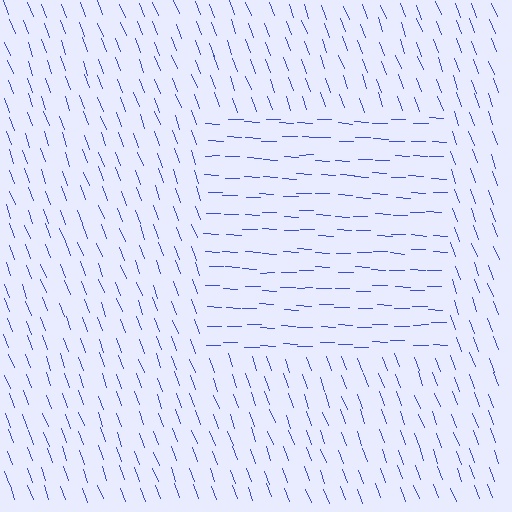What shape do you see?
I see a rectangle.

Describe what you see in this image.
The image is filled with small blue line segments. A rectangle region in the image has lines oriented differently from the surrounding lines, creating a visible texture boundary.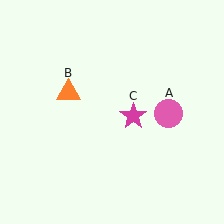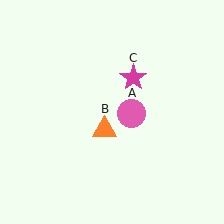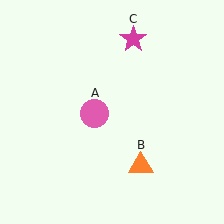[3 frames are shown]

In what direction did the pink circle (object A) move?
The pink circle (object A) moved left.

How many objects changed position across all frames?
3 objects changed position: pink circle (object A), orange triangle (object B), magenta star (object C).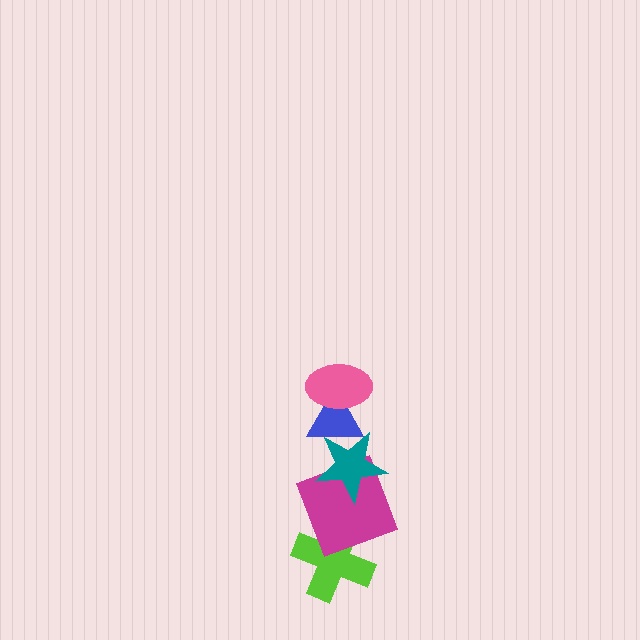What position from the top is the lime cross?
The lime cross is 5th from the top.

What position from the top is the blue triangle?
The blue triangle is 2nd from the top.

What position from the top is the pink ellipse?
The pink ellipse is 1st from the top.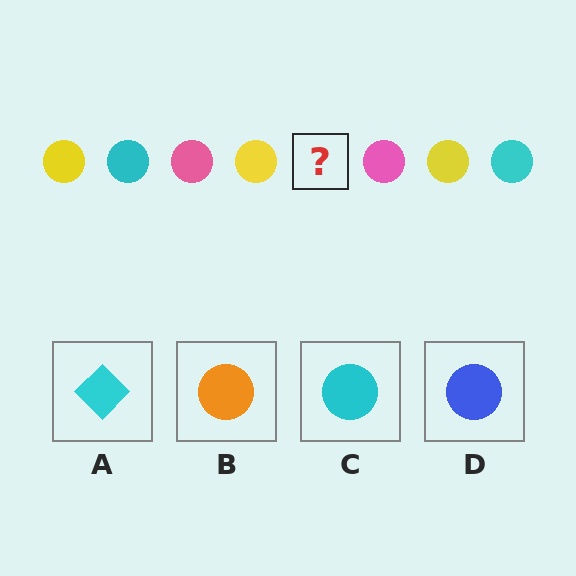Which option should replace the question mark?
Option C.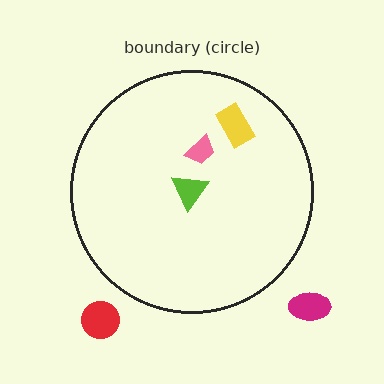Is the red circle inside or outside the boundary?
Outside.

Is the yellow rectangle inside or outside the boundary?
Inside.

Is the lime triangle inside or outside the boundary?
Inside.